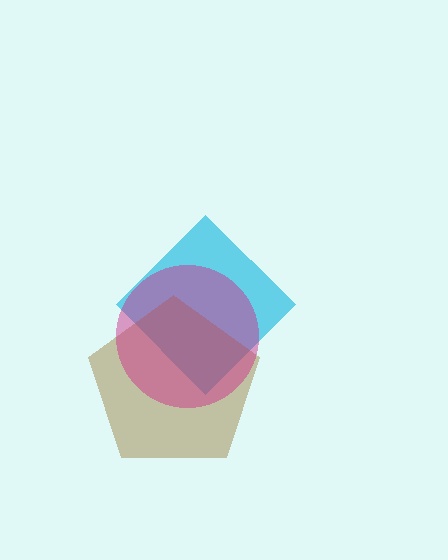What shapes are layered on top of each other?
The layered shapes are: a cyan diamond, a brown pentagon, a magenta circle.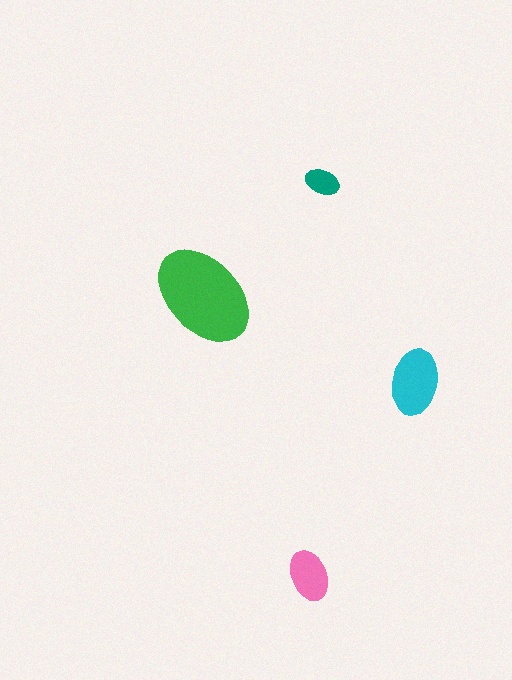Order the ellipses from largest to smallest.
the green one, the cyan one, the pink one, the teal one.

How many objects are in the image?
There are 4 objects in the image.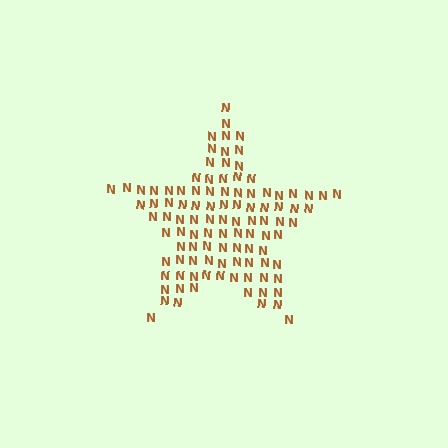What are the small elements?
The small elements are letter N's.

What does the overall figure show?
The overall figure shows a star.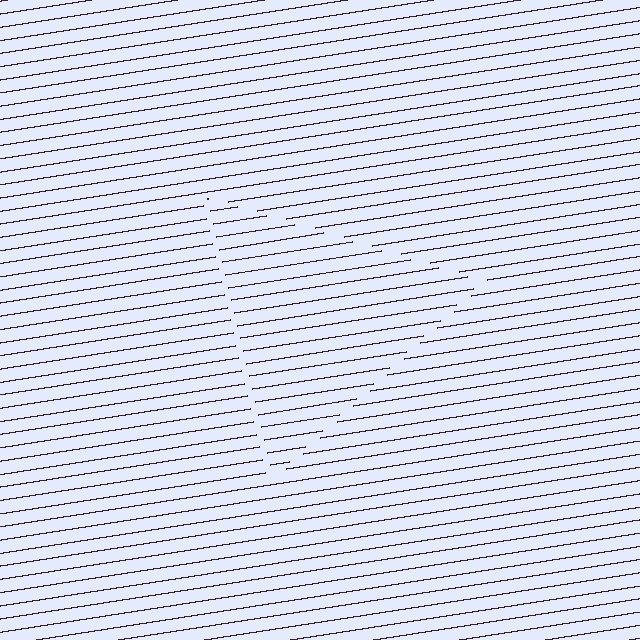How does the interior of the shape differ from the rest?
The interior of the shape contains the same grating, shifted by half a period — the contour is defined by the phase discontinuity where line-ends from the inner and outer gratings abut.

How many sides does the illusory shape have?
3 sides — the line-ends trace a triangle.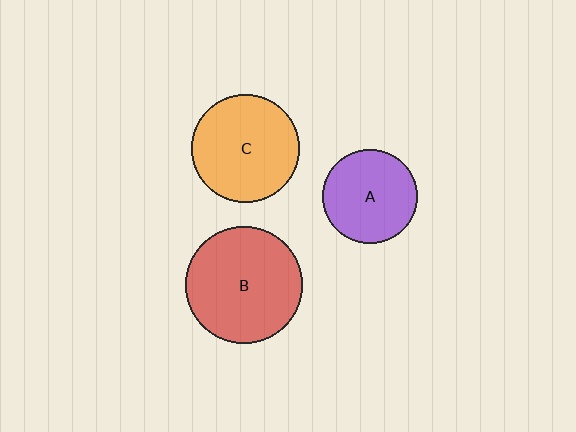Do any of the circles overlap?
No, none of the circles overlap.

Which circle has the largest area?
Circle B (red).